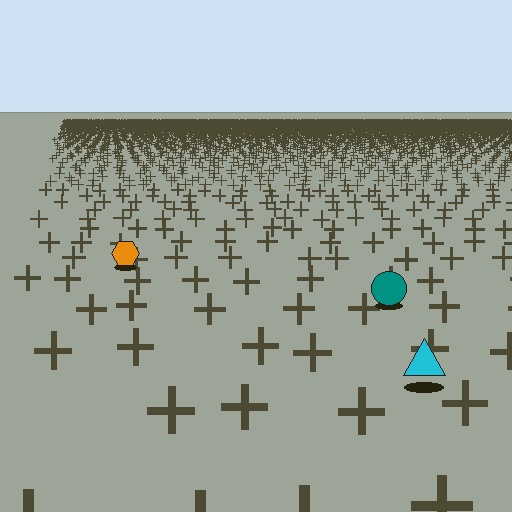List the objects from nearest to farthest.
From nearest to farthest: the cyan triangle, the teal circle, the orange hexagon.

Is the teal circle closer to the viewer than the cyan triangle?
No. The cyan triangle is closer — you can tell from the texture gradient: the ground texture is coarser near it.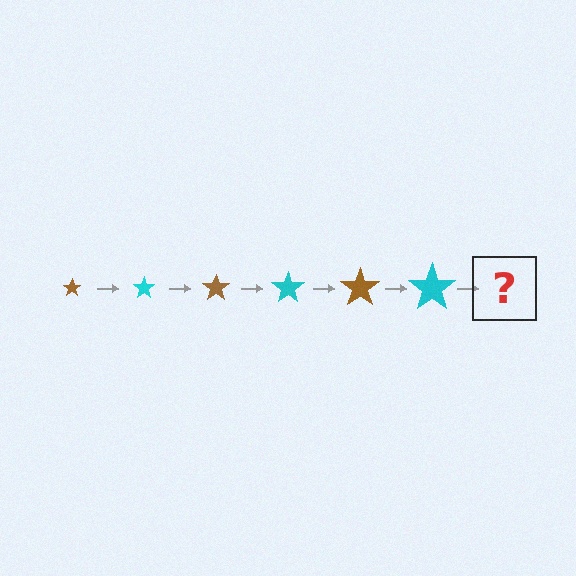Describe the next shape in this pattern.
It should be a brown star, larger than the previous one.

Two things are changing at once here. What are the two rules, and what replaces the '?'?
The two rules are that the star grows larger each step and the color cycles through brown and cyan. The '?' should be a brown star, larger than the previous one.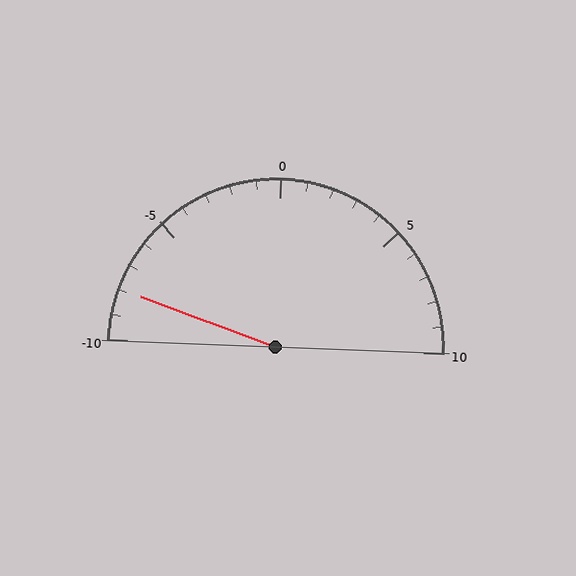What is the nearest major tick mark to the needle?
The nearest major tick mark is -10.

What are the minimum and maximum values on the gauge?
The gauge ranges from -10 to 10.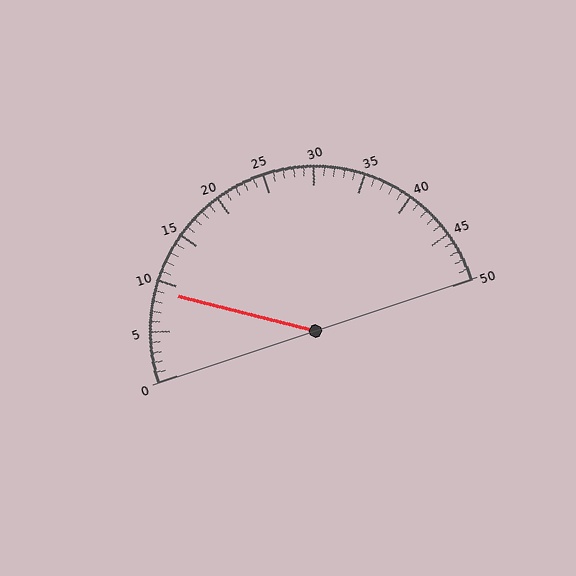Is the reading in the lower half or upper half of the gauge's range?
The reading is in the lower half of the range (0 to 50).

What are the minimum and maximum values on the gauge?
The gauge ranges from 0 to 50.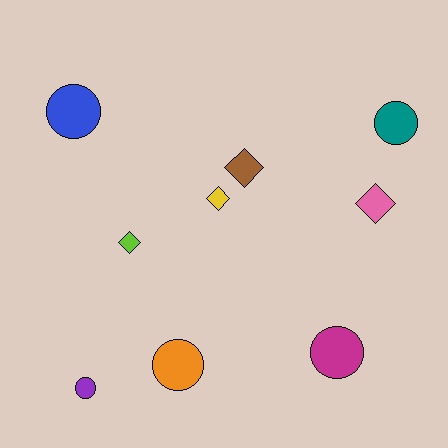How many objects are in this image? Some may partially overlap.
There are 9 objects.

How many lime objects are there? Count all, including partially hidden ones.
There is 1 lime object.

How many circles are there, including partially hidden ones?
There are 5 circles.